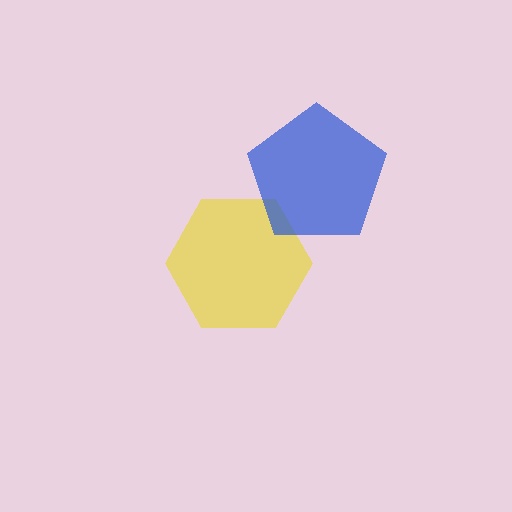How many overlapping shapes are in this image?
There are 2 overlapping shapes in the image.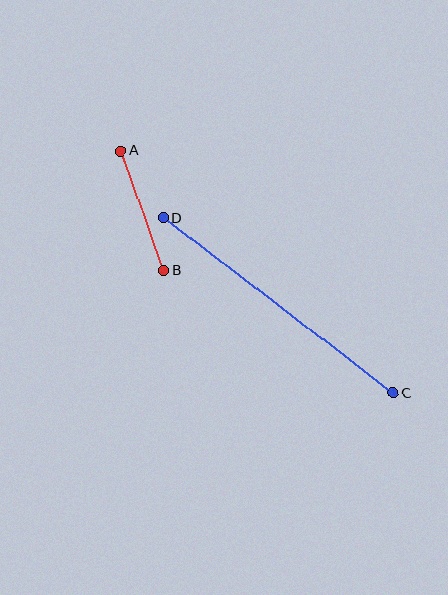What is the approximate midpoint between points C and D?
The midpoint is at approximately (278, 305) pixels.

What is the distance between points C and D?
The distance is approximately 289 pixels.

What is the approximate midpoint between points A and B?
The midpoint is at approximately (142, 211) pixels.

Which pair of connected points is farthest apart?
Points C and D are farthest apart.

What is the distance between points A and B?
The distance is approximately 127 pixels.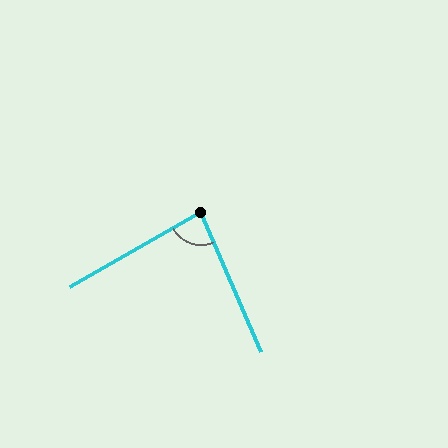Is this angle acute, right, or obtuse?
It is acute.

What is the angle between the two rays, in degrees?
Approximately 83 degrees.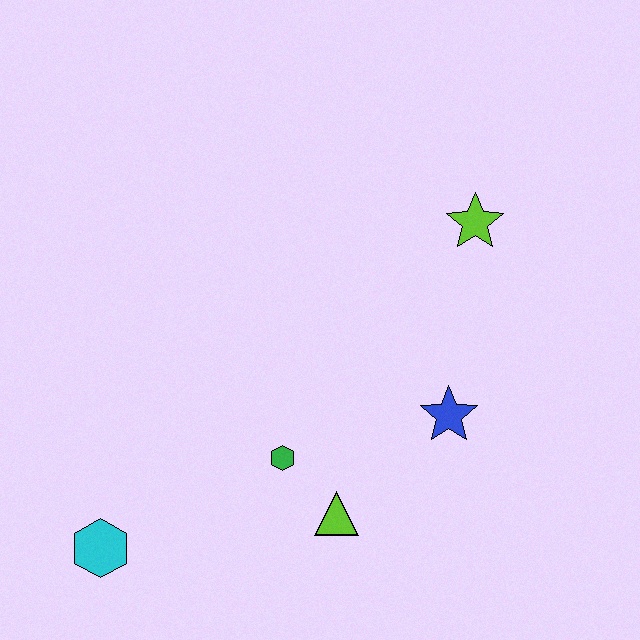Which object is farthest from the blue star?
The cyan hexagon is farthest from the blue star.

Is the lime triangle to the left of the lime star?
Yes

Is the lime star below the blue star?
No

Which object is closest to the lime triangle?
The green hexagon is closest to the lime triangle.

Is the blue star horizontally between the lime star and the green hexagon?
Yes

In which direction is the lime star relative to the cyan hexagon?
The lime star is to the right of the cyan hexagon.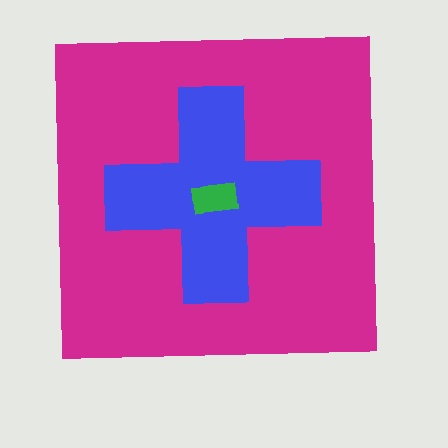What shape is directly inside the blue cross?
The green rectangle.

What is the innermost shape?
The green rectangle.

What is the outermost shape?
The magenta square.